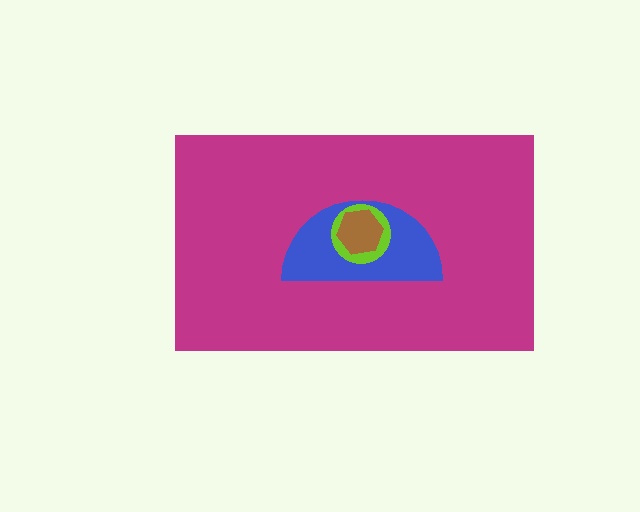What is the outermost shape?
The magenta rectangle.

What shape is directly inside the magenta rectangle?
The blue semicircle.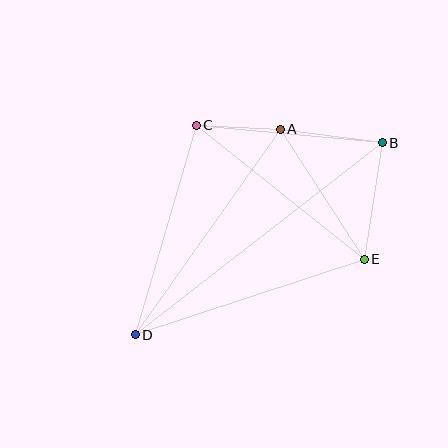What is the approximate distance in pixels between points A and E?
The distance between A and E is approximately 155 pixels.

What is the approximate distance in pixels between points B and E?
The distance between B and E is approximately 118 pixels.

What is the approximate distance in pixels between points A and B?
The distance between A and B is approximately 103 pixels.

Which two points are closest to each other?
Points A and C are closest to each other.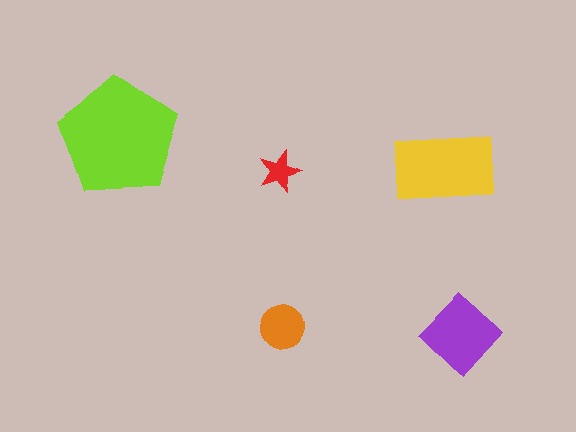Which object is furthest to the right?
The purple diamond is rightmost.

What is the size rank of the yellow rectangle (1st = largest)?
2nd.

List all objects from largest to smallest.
The lime pentagon, the yellow rectangle, the purple diamond, the orange circle, the red star.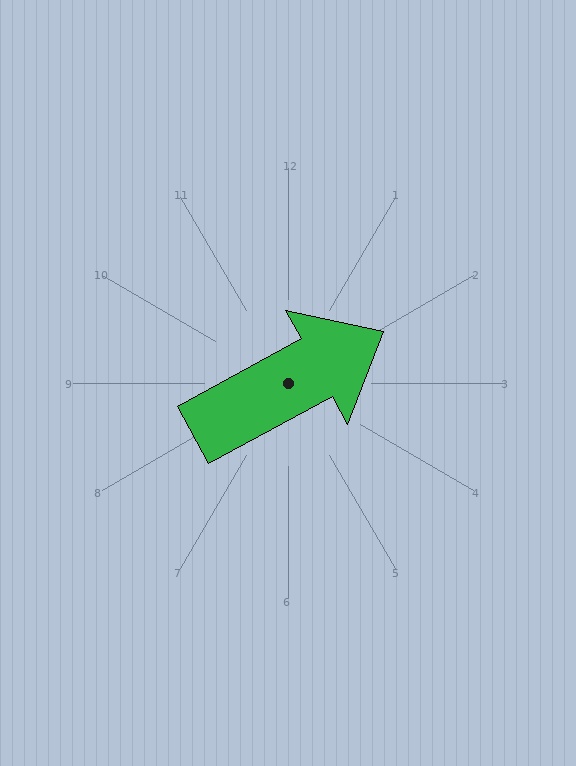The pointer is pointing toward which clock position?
Roughly 2 o'clock.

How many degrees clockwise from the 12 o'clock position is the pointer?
Approximately 61 degrees.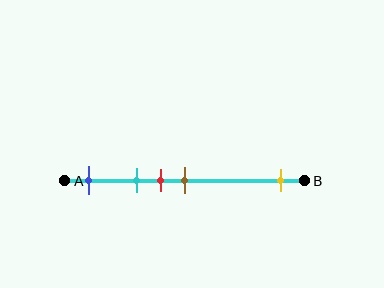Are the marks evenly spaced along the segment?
No, the marks are not evenly spaced.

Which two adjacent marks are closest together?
The red and brown marks are the closest adjacent pair.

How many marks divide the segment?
There are 5 marks dividing the segment.